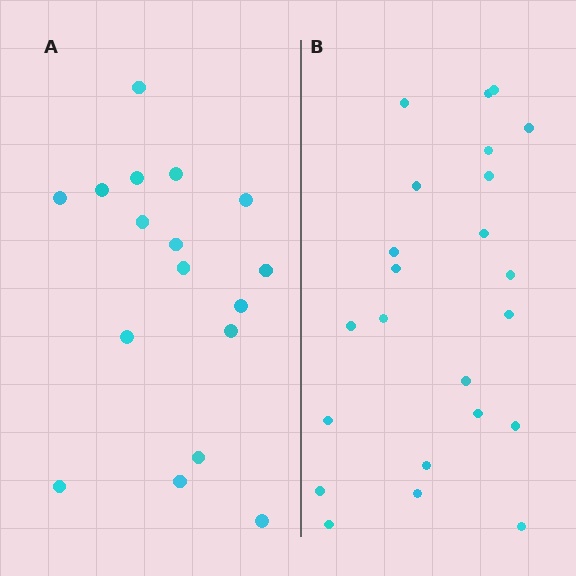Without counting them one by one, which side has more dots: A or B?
Region B (the right region) has more dots.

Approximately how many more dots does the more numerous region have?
Region B has about 6 more dots than region A.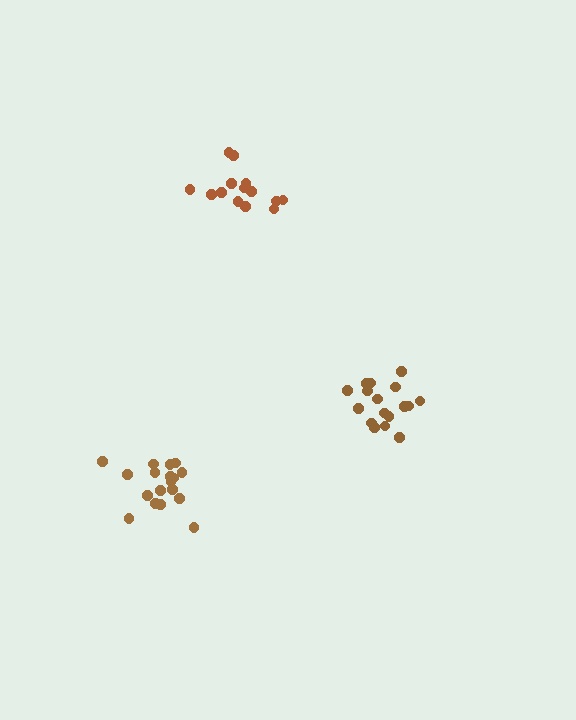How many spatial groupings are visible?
There are 3 spatial groupings.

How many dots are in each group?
Group 1: 17 dots, Group 2: 18 dots, Group 3: 14 dots (49 total).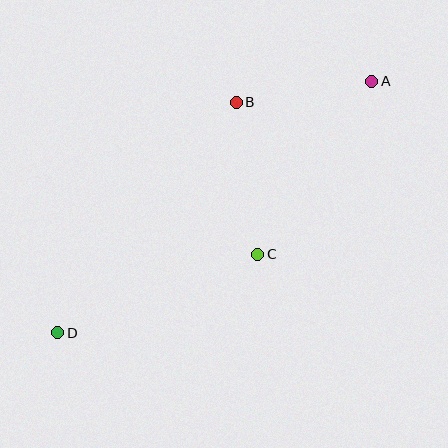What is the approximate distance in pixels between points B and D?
The distance between B and D is approximately 292 pixels.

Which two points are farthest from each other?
Points A and D are farthest from each other.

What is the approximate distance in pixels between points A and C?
The distance between A and C is approximately 207 pixels.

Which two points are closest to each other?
Points A and B are closest to each other.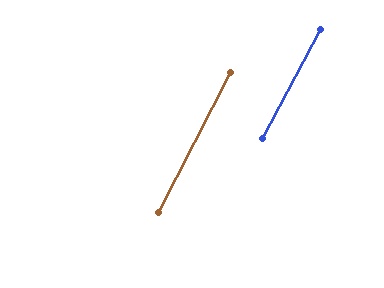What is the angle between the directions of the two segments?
Approximately 1 degree.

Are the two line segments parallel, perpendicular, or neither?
Parallel — their directions differ by only 1.0°.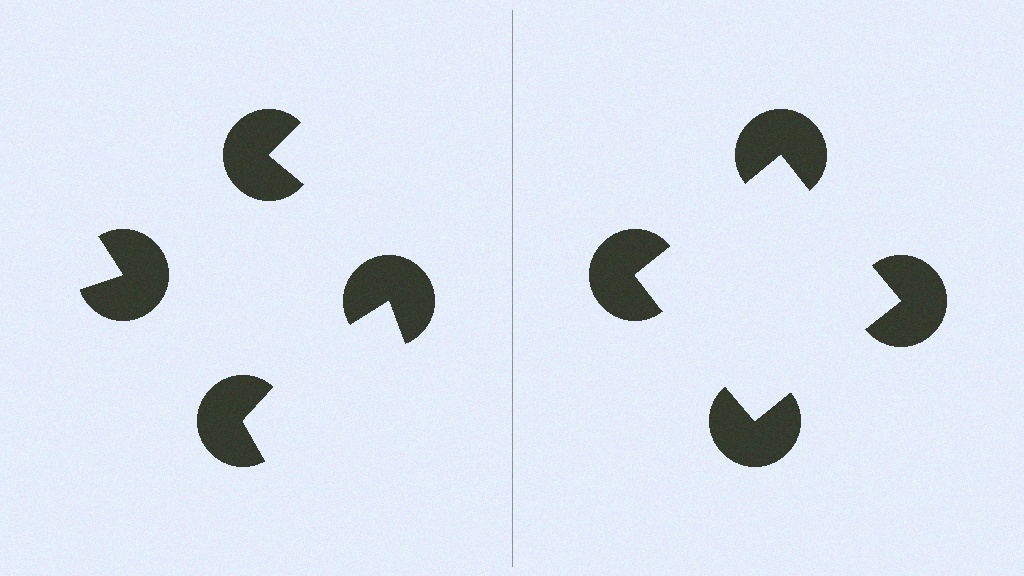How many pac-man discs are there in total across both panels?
8 — 4 on each side.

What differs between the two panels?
The pac-man discs are positioned identically on both sides; only the wedge orientations differ. On the right they align to a square; on the left they are misaligned.